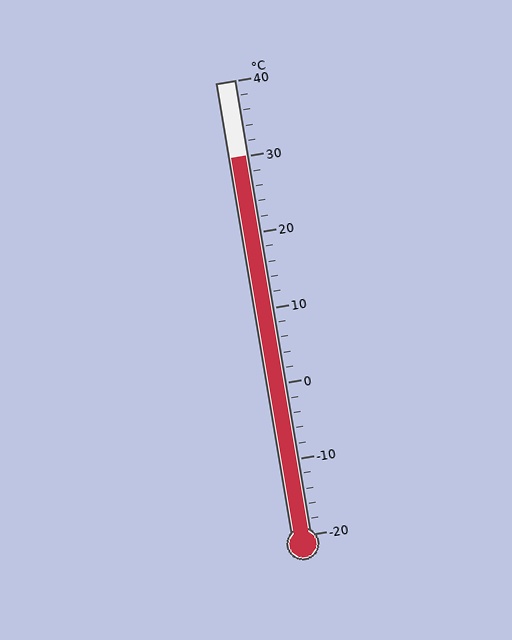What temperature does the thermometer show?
The thermometer shows approximately 30°C.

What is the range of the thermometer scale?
The thermometer scale ranges from -20°C to 40°C.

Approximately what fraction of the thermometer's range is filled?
The thermometer is filled to approximately 85% of its range.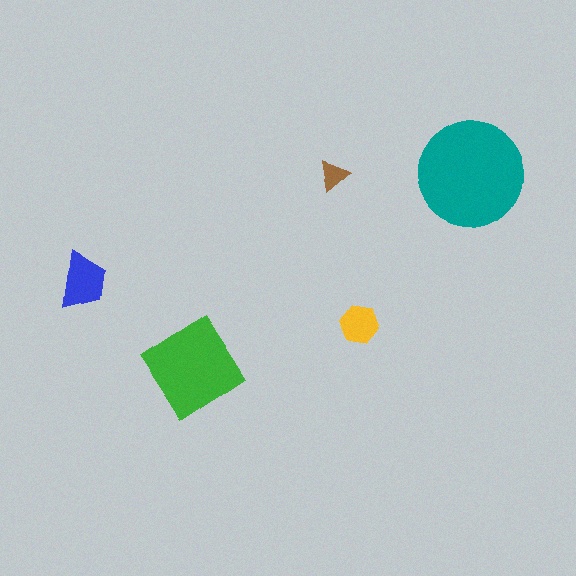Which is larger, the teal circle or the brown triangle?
The teal circle.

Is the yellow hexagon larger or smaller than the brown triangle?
Larger.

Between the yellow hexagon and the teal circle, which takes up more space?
The teal circle.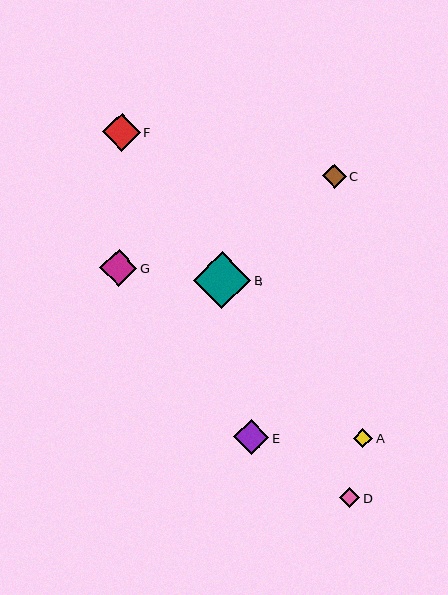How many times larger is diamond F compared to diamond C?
Diamond F is approximately 1.6 times the size of diamond C.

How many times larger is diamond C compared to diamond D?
Diamond C is approximately 1.2 times the size of diamond D.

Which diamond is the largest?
Diamond B is the largest with a size of approximately 57 pixels.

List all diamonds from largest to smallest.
From largest to smallest: B, F, G, E, C, D, A.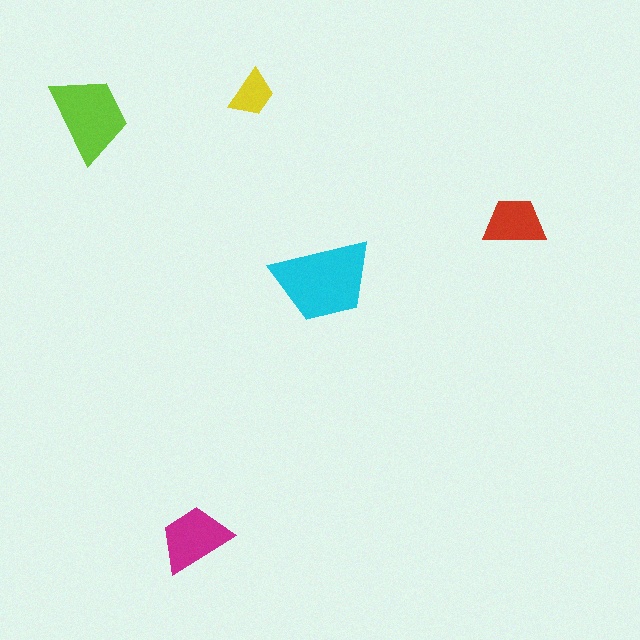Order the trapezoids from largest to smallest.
the cyan one, the lime one, the magenta one, the red one, the yellow one.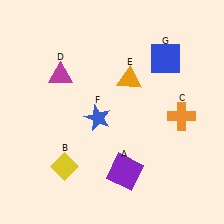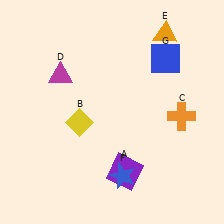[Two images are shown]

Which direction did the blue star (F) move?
The blue star (F) moved down.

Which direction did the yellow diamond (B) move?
The yellow diamond (B) moved up.